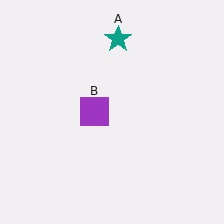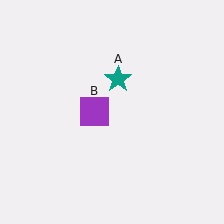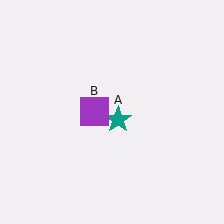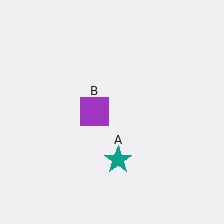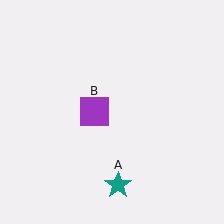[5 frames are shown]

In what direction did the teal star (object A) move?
The teal star (object A) moved down.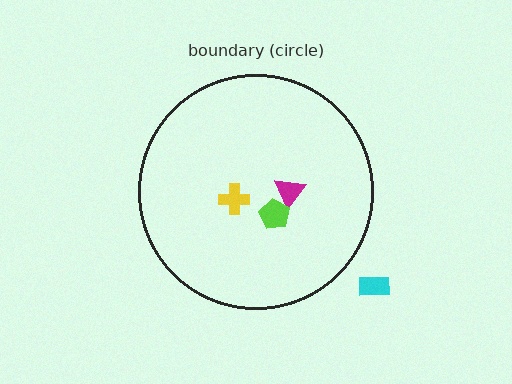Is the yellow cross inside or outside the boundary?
Inside.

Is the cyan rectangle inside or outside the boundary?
Outside.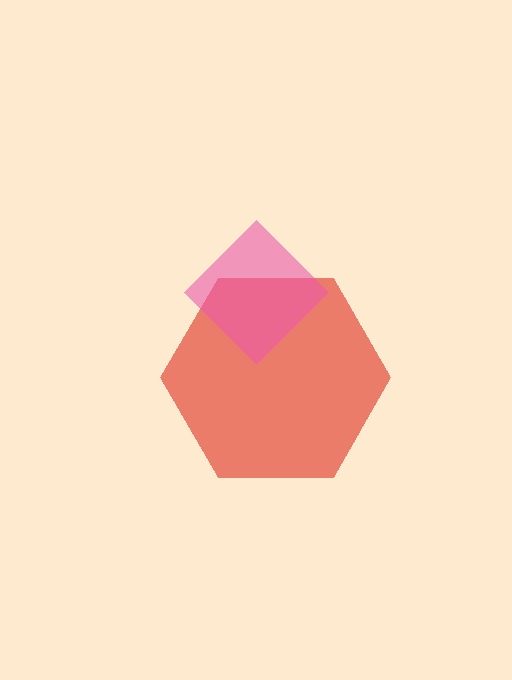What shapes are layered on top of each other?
The layered shapes are: a red hexagon, a pink diamond.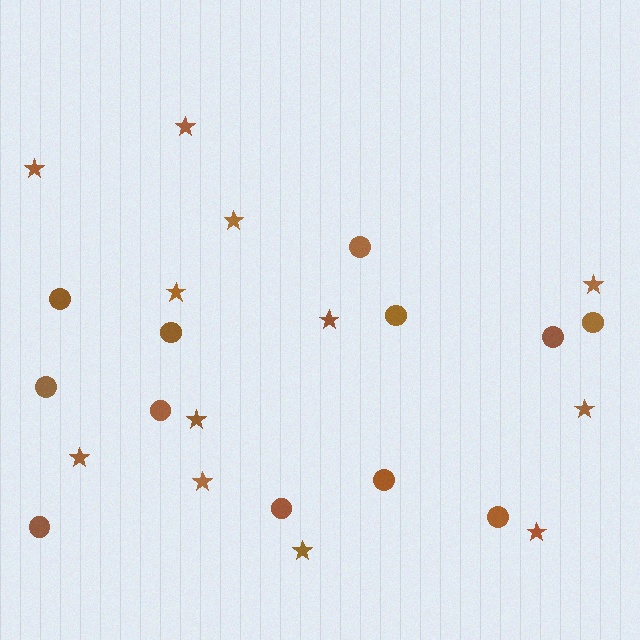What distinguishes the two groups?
There are 2 groups: one group of stars (12) and one group of circles (12).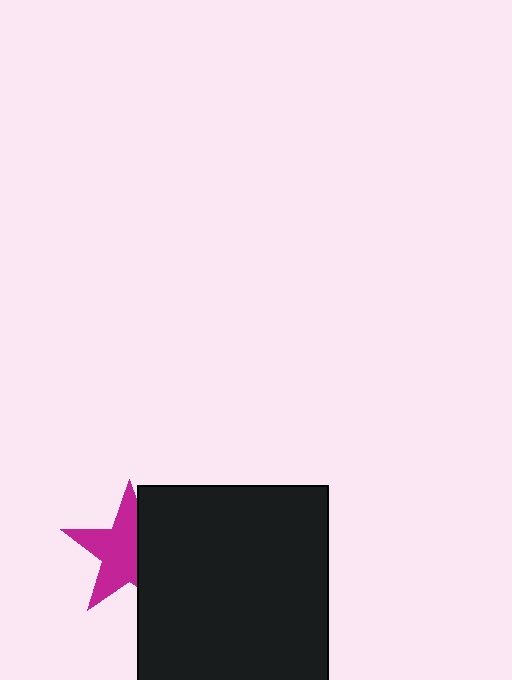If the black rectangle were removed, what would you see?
You would see the complete magenta star.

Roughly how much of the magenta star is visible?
About half of it is visible (roughly 62%).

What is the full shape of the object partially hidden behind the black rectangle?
The partially hidden object is a magenta star.